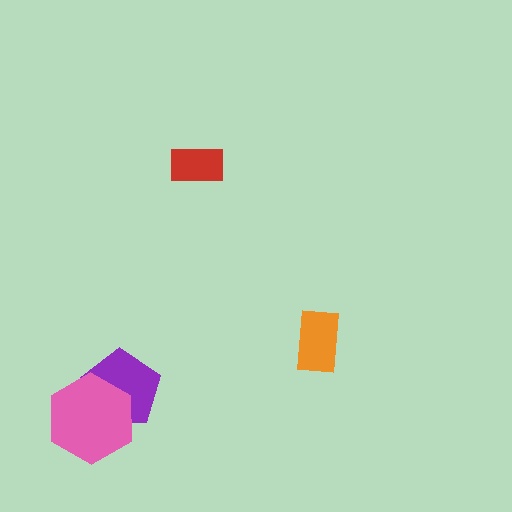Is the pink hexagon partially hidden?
No, no other shape covers it.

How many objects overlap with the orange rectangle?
0 objects overlap with the orange rectangle.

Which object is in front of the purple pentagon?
The pink hexagon is in front of the purple pentagon.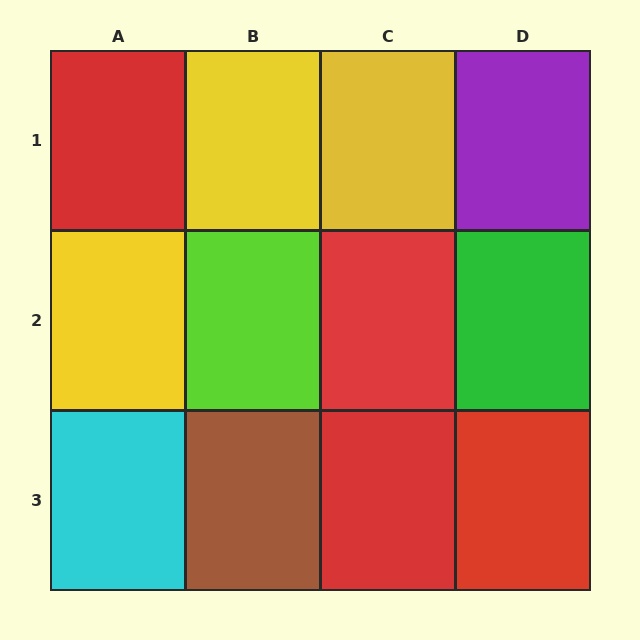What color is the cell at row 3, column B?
Brown.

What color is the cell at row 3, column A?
Cyan.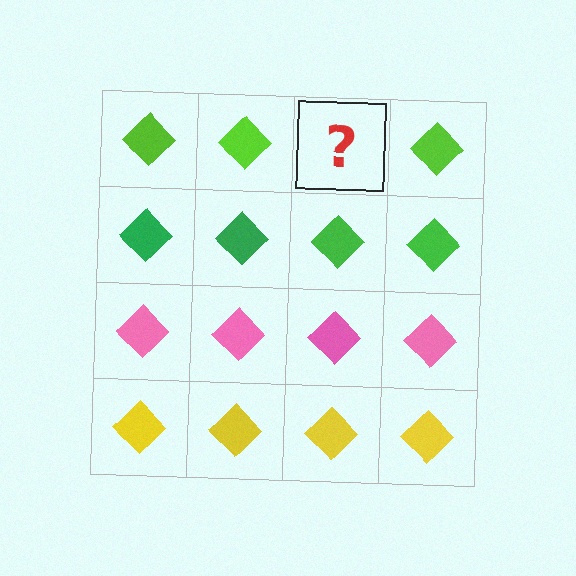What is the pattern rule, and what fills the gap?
The rule is that each row has a consistent color. The gap should be filled with a lime diamond.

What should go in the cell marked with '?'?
The missing cell should contain a lime diamond.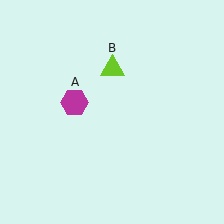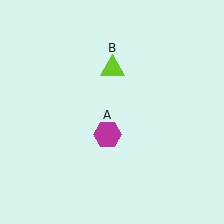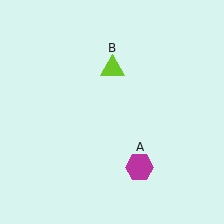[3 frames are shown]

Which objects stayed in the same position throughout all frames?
Lime triangle (object B) remained stationary.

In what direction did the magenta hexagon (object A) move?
The magenta hexagon (object A) moved down and to the right.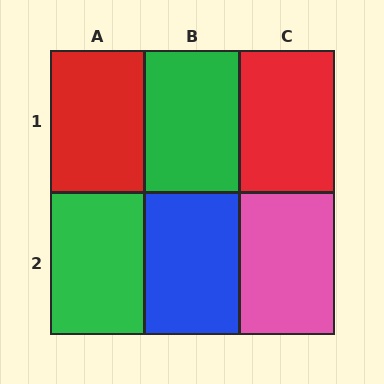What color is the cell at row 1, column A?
Red.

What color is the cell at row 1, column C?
Red.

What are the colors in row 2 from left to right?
Green, blue, pink.